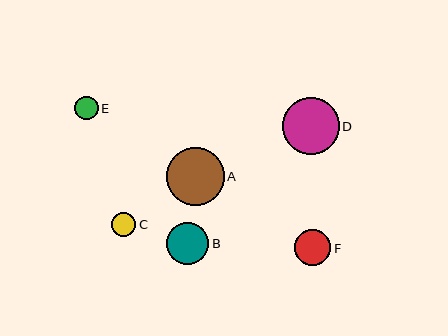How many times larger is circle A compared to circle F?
Circle A is approximately 1.6 times the size of circle F.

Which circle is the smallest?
Circle E is the smallest with a size of approximately 24 pixels.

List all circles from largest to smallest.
From largest to smallest: A, D, B, F, C, E.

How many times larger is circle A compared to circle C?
Circle A is approximately 2.4 times the size of circle C.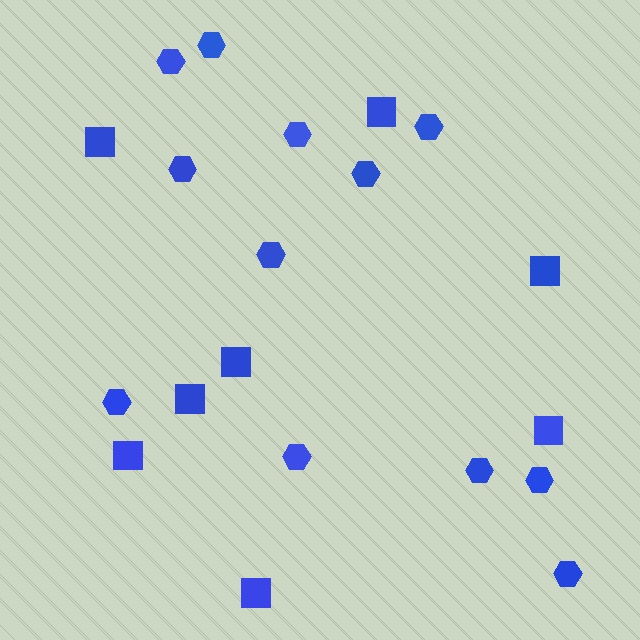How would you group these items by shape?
There are 2 groups: one group of squares (8) and one group of hexagons (12).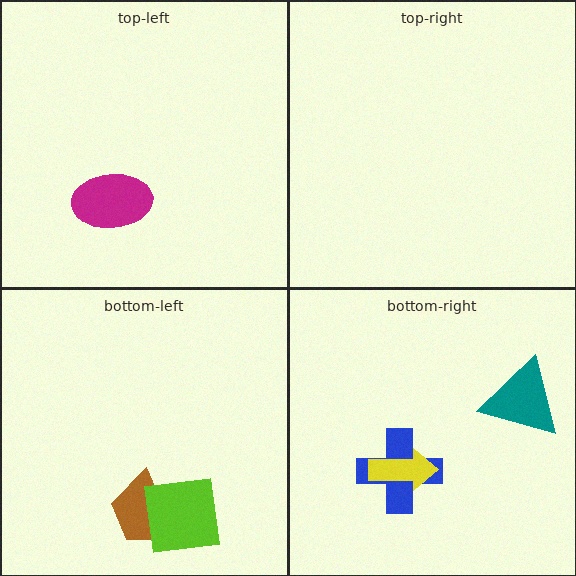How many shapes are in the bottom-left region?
2.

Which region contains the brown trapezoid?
The bottom-left region.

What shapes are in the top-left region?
The magenta ellipse.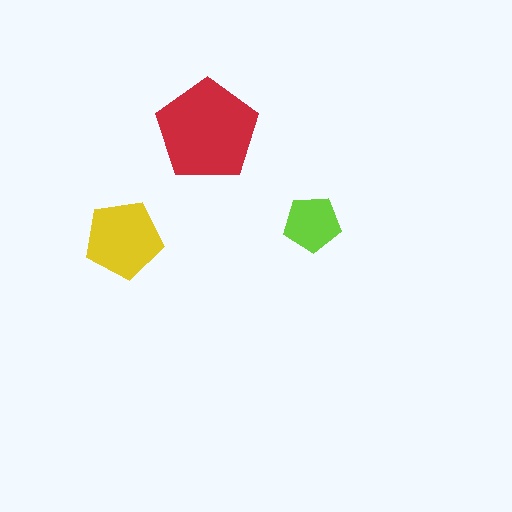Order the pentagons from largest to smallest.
the red one, the yellow one, the lime one.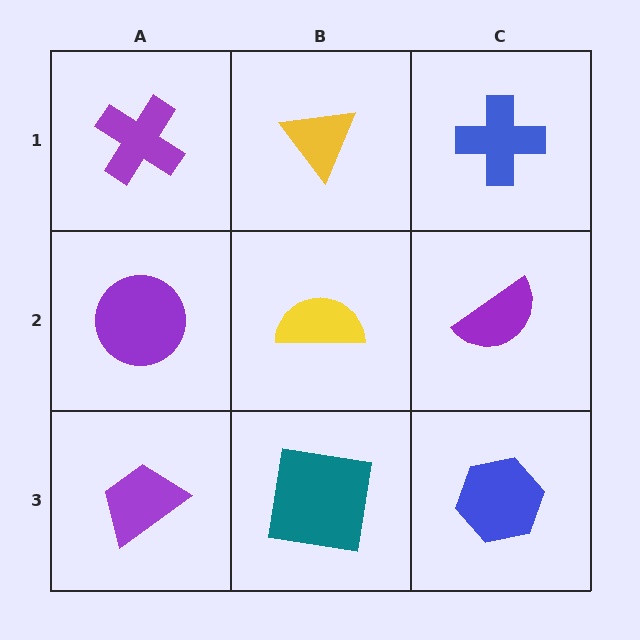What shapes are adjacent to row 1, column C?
A purple semicircle (row 2, column C), a yellow triangle (row 1, column B).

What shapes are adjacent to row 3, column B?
A yellow semicircle (row 2, column B), a purple trapezoid (row 3, column A), a blue hexagon (row 3, column C).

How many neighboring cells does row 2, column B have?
4.